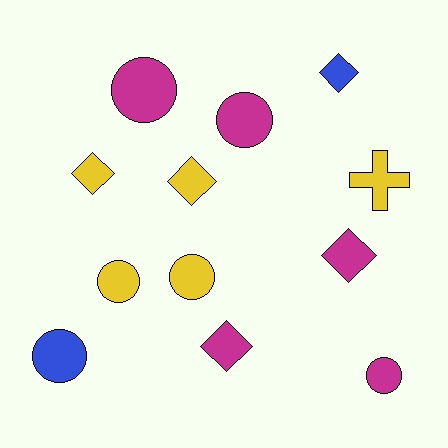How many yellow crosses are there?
There is 1 yellow cross.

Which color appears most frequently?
Magenta, with 5 objects.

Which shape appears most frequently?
Circle, with 6 objects.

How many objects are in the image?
There are 12 objects.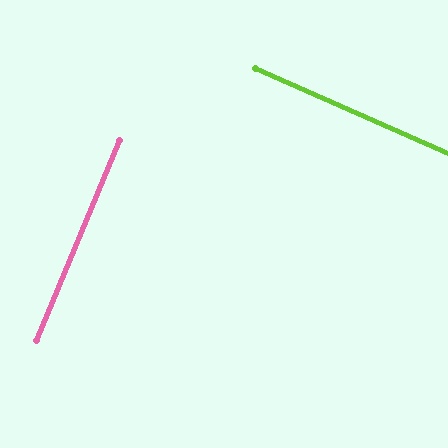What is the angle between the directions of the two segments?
Approximately 89 degrees.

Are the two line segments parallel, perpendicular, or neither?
Perpendicular — they meet at approximately 89°.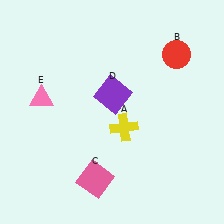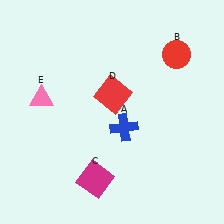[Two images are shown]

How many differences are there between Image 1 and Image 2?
There are 3 differences between the two images.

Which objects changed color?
A changed from yellow to blue. C changed from pink to magenta. D changed from purple to red.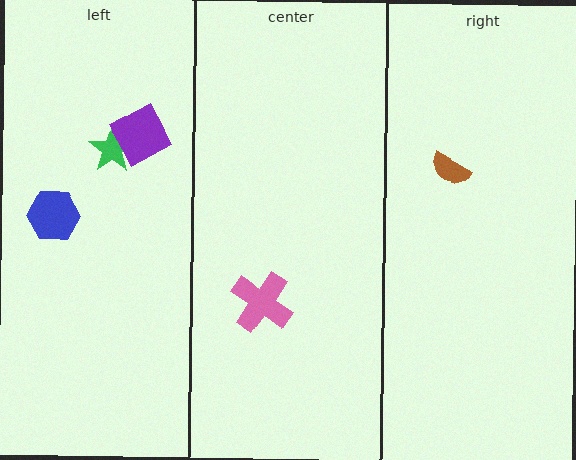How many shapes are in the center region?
1.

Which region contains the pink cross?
The center region.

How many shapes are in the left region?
3.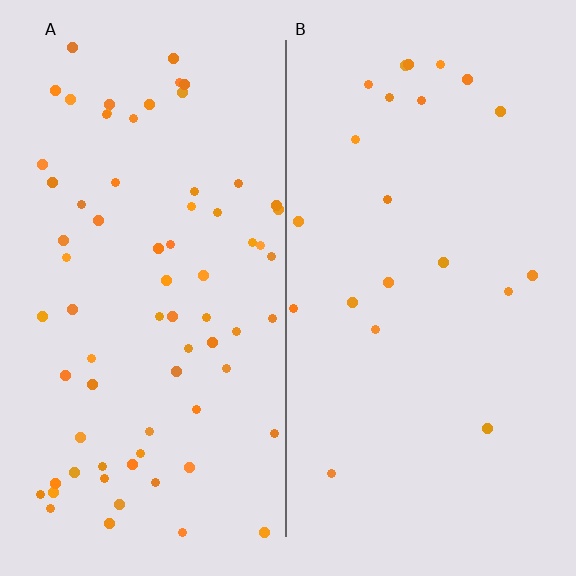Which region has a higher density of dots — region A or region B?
A (the left).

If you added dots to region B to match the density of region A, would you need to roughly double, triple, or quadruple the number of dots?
Approximately triple.